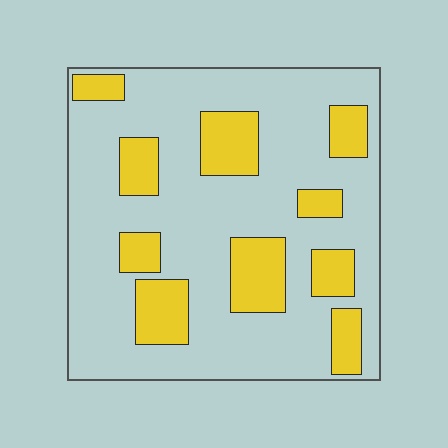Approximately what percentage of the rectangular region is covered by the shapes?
Approximately 25%.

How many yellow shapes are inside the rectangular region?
10.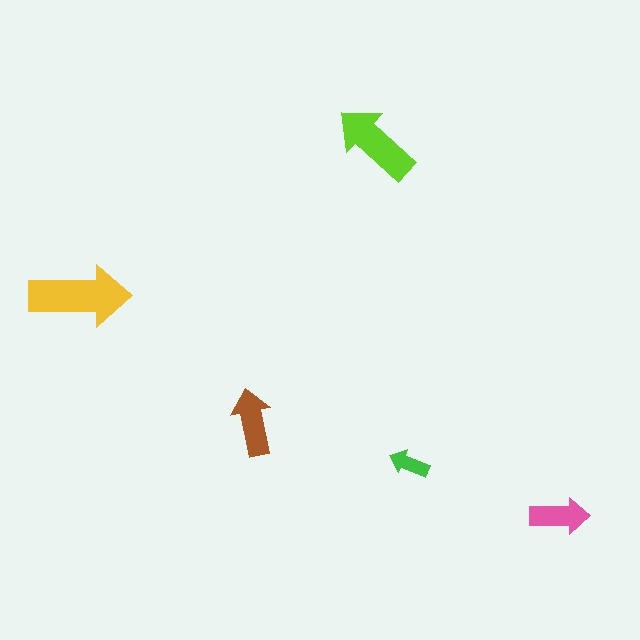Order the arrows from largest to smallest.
the yellow one, the lime one, the brown one, the pink one, the green one.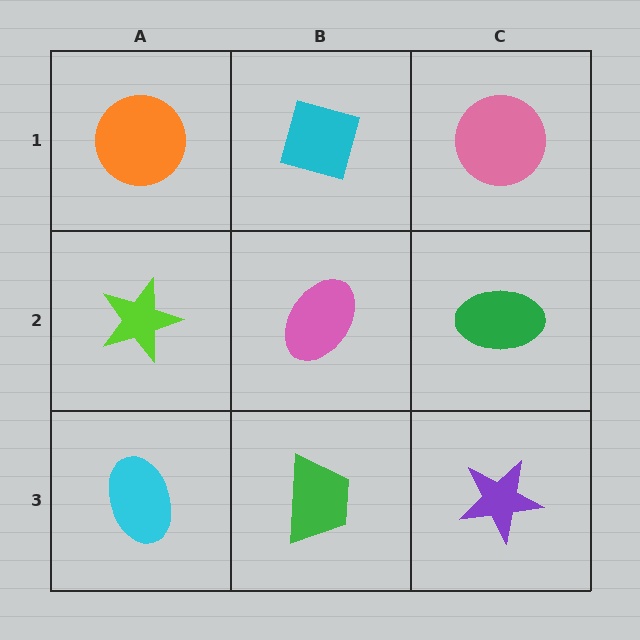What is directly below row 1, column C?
A green ellipse.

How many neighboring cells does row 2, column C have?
3.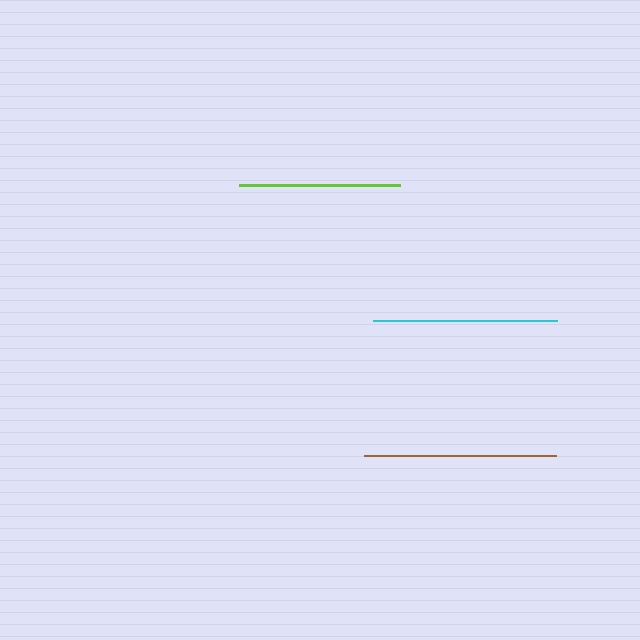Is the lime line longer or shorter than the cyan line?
The cyan line is longer than the lime line.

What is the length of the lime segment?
The lime segment is approximately 161 pixels long.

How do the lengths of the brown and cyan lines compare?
The brown and cyan lines are approximately the same length.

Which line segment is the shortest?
The lime line is the shortest at approximately 161 pixels.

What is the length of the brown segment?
The brown segment is approximately 192 pixels long.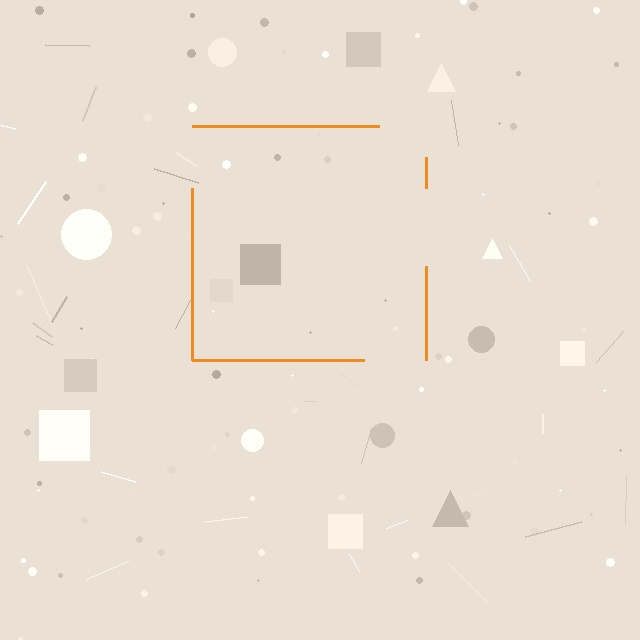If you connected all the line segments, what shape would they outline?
They would outline a square.